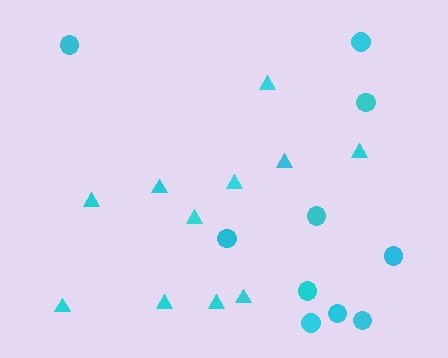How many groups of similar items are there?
There are 2 groups: one group of triangles (11) and one group of circles (10).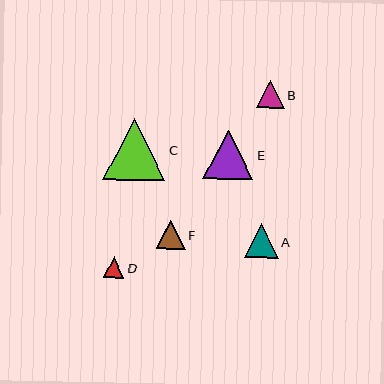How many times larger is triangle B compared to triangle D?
Triangle B is approximately 1.4 times the size of triangle D.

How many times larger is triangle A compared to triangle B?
Triangle A is approximately 1.2 times the size of triangle B.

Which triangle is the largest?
Triangle C is the largest with a size of approximately 62 pixels.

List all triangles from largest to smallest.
From largest to smallest: C, E, A, F, B, D.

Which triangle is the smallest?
Triangle D is the smallest with a size of approximately 20 pixels.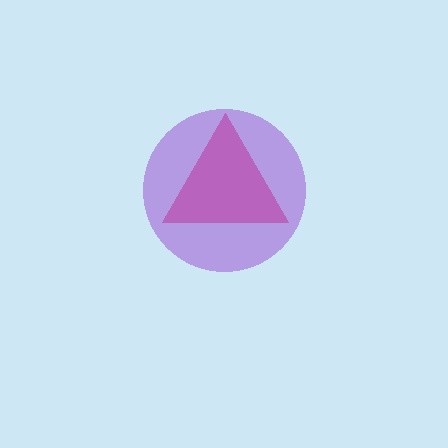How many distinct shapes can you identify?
There are 2 distinct shapes: a purple circle, a magenta triangle.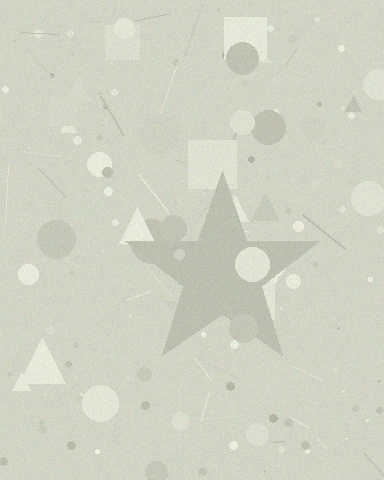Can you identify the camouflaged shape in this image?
The camouflaged shape is a star.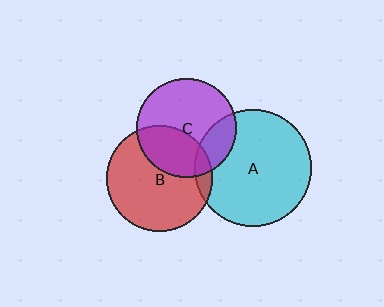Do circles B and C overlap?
Yes.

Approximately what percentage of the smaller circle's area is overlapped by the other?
Approximately 35%.